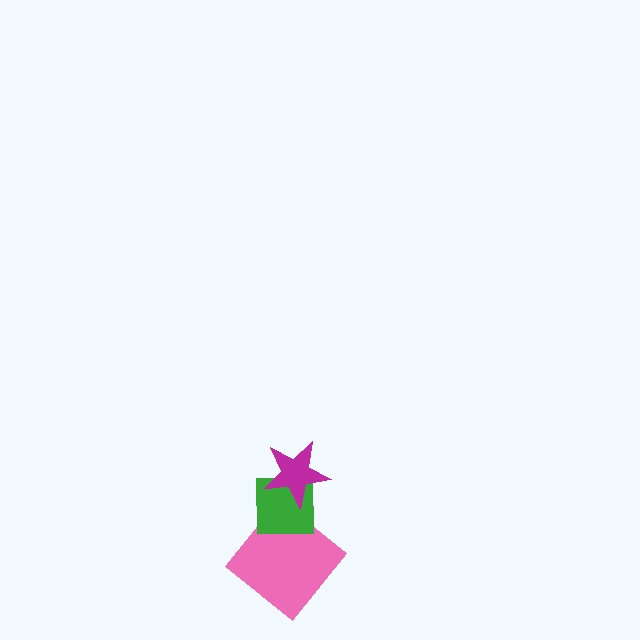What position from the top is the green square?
The green square is 2nd from the top.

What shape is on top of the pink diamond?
The green square is on top of the pink diamond.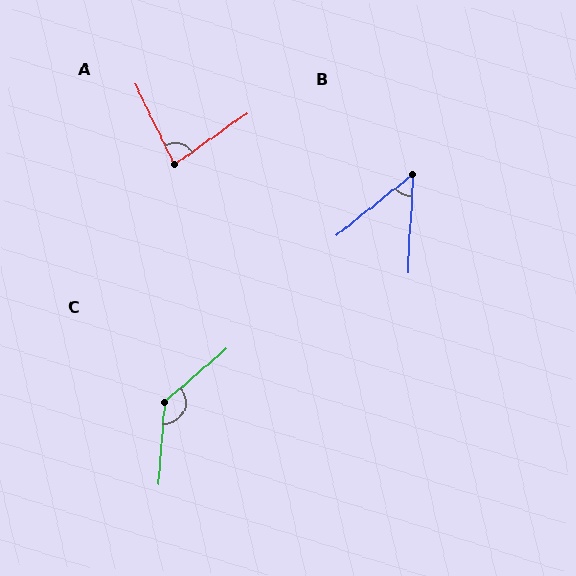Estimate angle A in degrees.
Approximately 81 degrees.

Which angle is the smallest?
B, at approximately 49 degrees.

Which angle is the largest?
C, at approximately 135 degrees.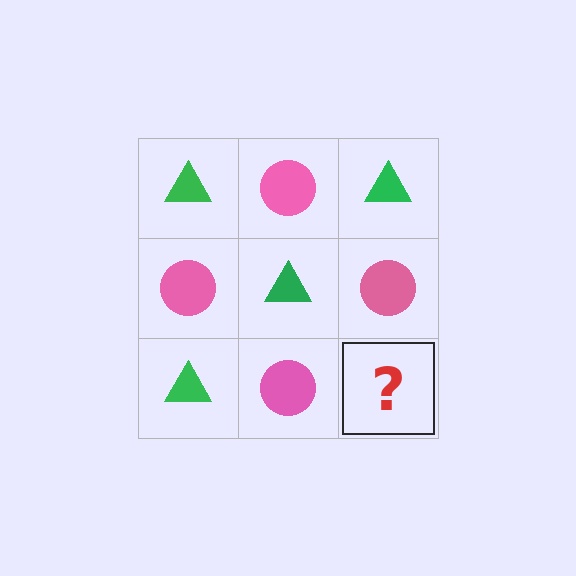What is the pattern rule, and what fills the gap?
The rule is that it alternates green triangle and pink circle in a checkerboard pattern. The gap should be filled with a green triangle.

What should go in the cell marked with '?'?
The missing cell should contain a green triangle.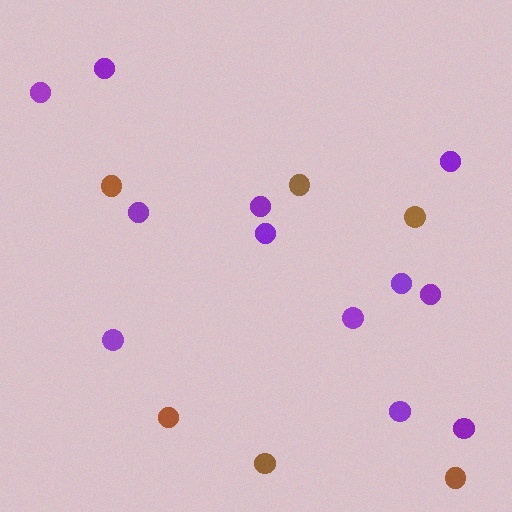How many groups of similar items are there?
There are 2 groups: one group of purple circles (12) and one group of brown circles (6).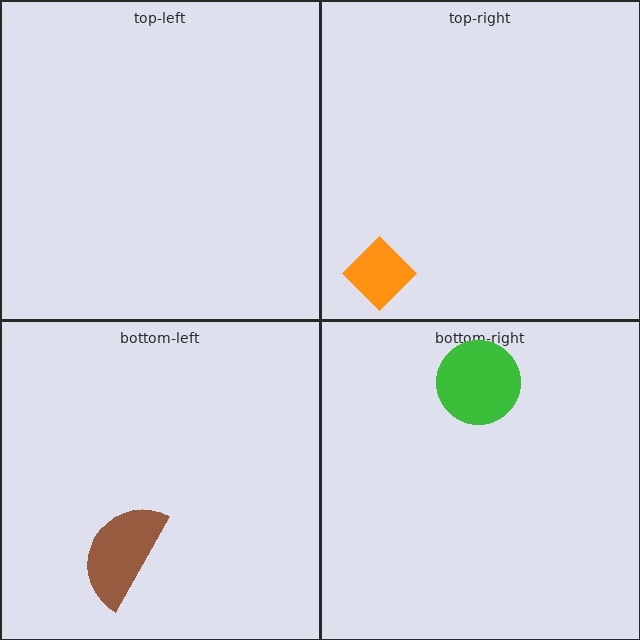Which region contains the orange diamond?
The top-right region.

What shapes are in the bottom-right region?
The green circle.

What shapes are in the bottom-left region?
The brown semicircle.